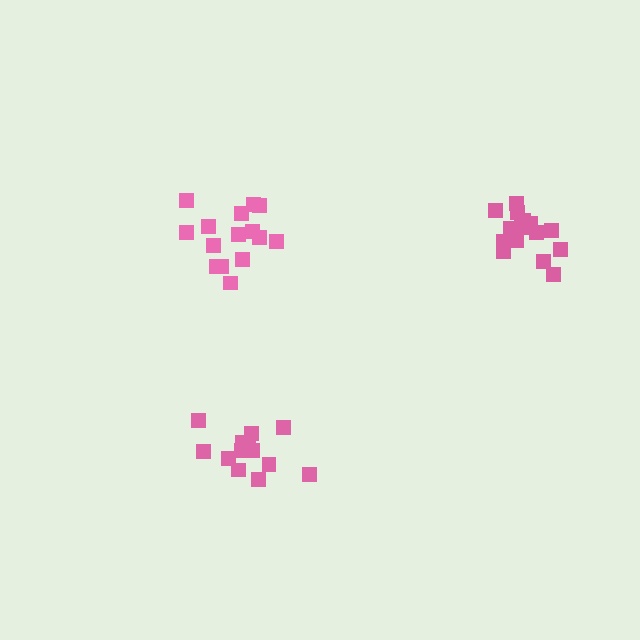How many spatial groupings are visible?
There are 3 spatial groupings.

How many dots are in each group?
Group 1: 15 dots, Group 2: 13 dots, Group 3: 16 dots (44 total).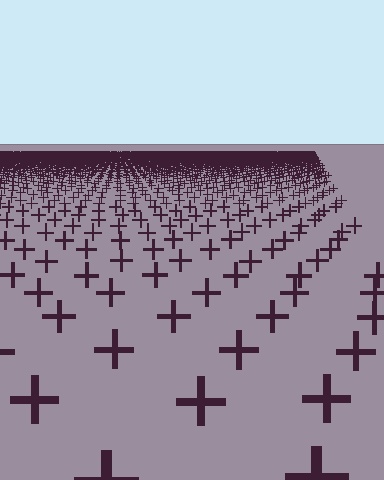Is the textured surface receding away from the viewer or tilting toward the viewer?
The surface is receding away from the viewer. Texture elements get smaller and denser toward the top.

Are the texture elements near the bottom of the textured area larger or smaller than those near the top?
Larger. Near the bottom, elements are closer to the viewer and appear at a bigger on-screen size.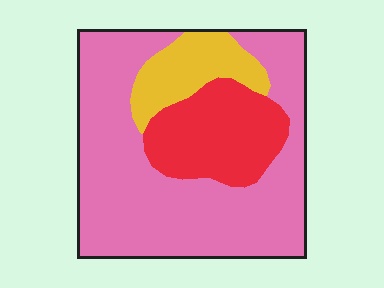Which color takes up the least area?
Yellow, at roughly 15%.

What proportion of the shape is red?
Red covers 22% of the shape.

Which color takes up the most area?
Pink, at roughly 65%.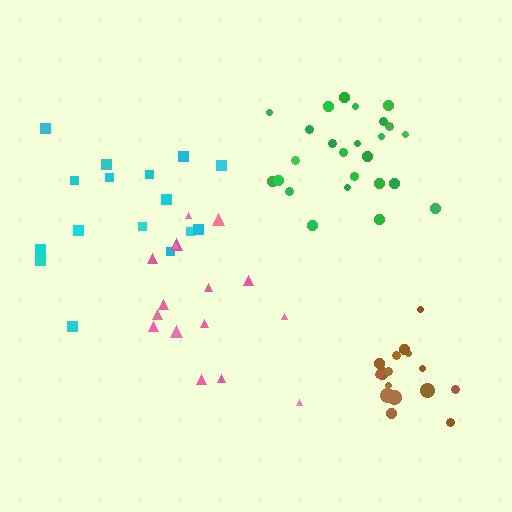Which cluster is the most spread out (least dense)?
Cyan.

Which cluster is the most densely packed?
Brown.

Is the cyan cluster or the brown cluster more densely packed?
Brown.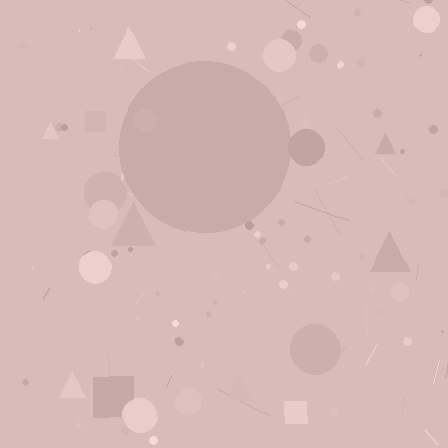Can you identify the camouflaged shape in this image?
The camouflaged shape is a circle.